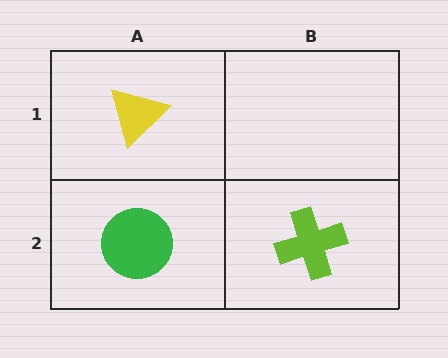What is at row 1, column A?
A yellow triangle.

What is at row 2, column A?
A green circle.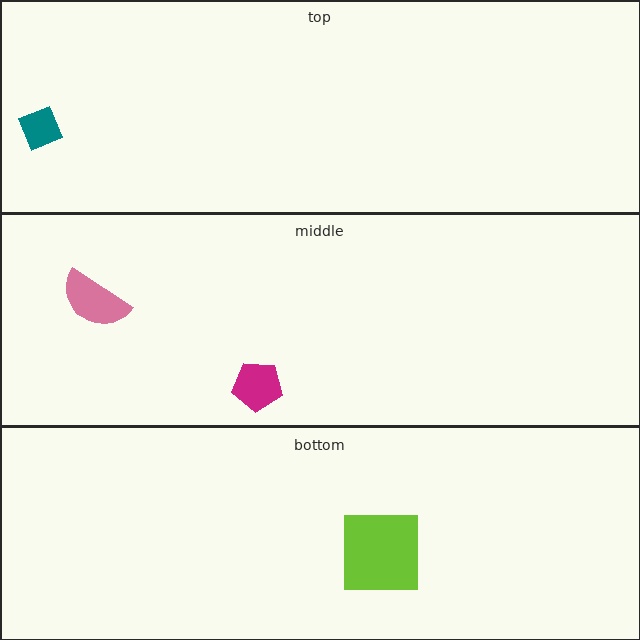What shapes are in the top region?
The teal diamond.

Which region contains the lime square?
The bottom region.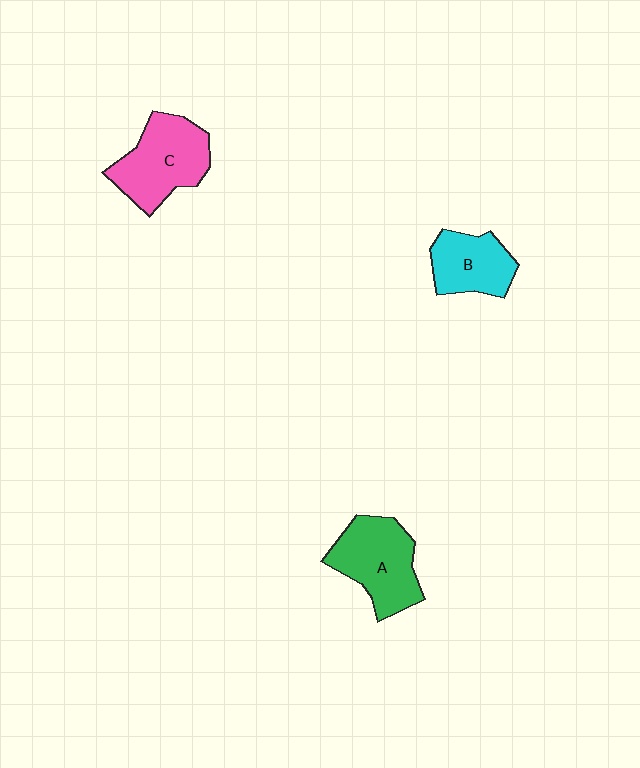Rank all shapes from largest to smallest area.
From largest to smallest: C (pink), A (green), B (cyan).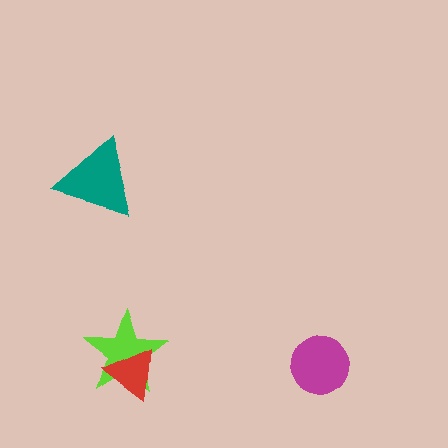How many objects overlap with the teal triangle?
0 objects overlap with the teal triangle.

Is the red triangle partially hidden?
No, no other shape covers it.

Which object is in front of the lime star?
The red triangle is in front of the lime star.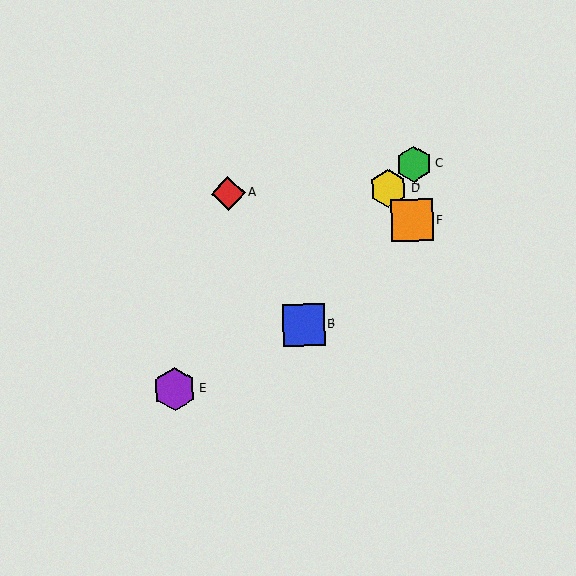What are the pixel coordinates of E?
Object E is at (174, 389).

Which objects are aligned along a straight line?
Objects C, D, E are aligned along a straight line.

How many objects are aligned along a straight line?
3 objects (C, D, E) are aligned along a straight line.